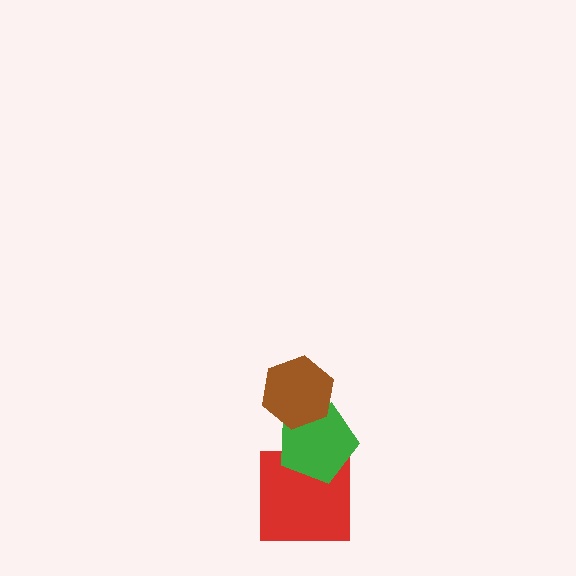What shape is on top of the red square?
The green pentagon is on top of the red square.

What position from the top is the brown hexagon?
The brown hexagon is 1st from the top.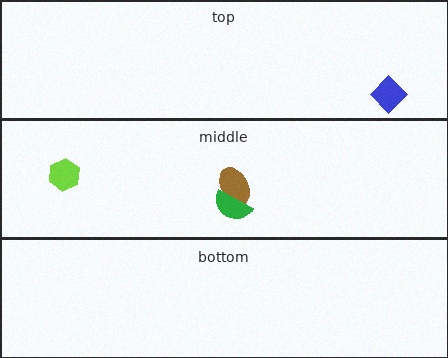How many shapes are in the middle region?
3.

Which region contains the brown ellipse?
The middle region.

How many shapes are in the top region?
1.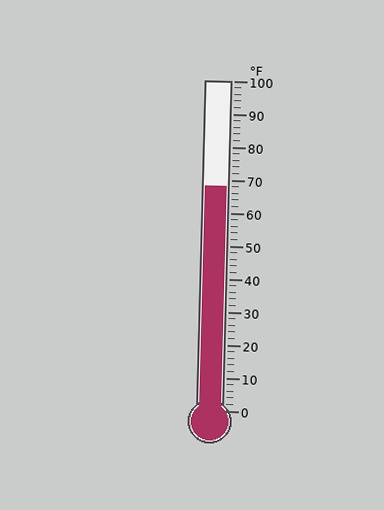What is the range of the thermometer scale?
The thermometer scale ranges from 0°F to 100°F.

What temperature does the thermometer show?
The thermometer shows approximately 68°F.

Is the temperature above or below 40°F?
The temperature is above 40°F.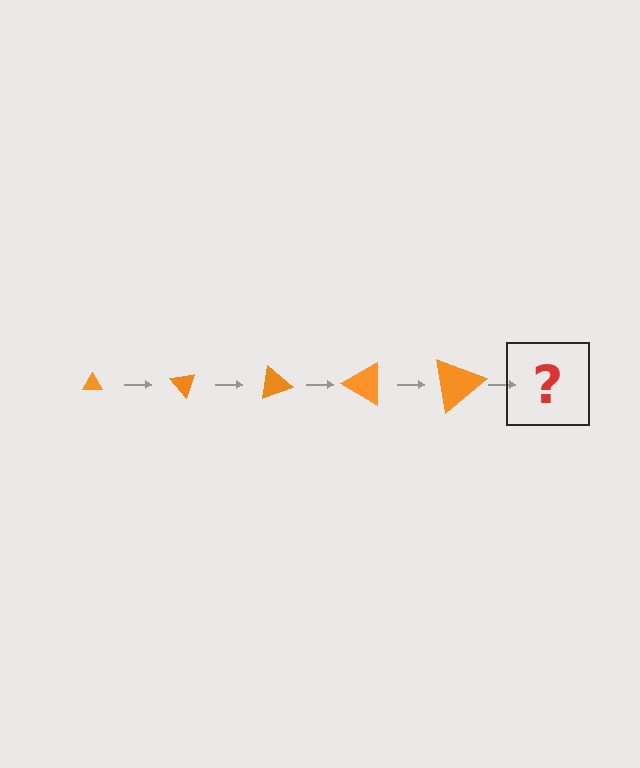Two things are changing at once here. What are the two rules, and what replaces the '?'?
The two rules are that the triangle grows larger each step and it rotates 50 degrees each step. The '?' should be a triangle, larger than the previous one and rotated 250 degrees from the start.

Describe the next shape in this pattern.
It should be a triangle, larger than the previous one and rotated 250 degrees from the start.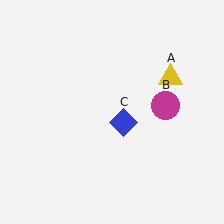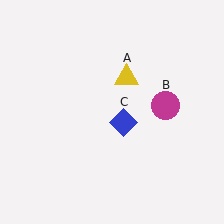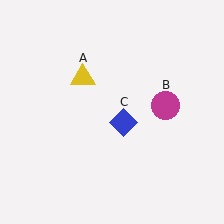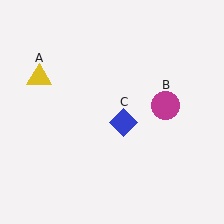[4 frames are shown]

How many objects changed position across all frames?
1 object changed position: yellow triangle (object A).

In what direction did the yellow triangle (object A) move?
The yellow triangle (object A) moved left.